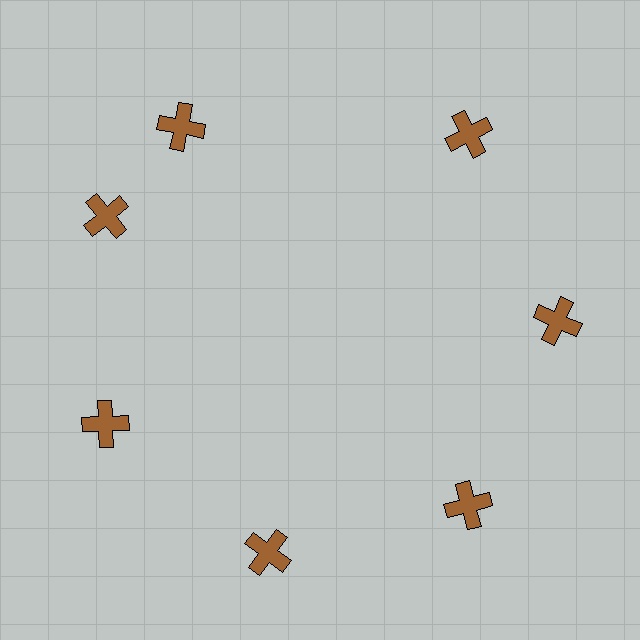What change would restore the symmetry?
The symmetry would be restored by rotating it back into even spacing with its neighbors so that all 7 crosses sit at equal angles and equal distance from the center.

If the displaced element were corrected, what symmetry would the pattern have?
It would have 7-fold rotational symmetry — the pattern would map onto itself every 51 degrees.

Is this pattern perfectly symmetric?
No. The 7 brown crosses are arranged in a ring, but one element near the 12 o'clock position is rotated out of alignment along the ring, breaking the 7-fold rotational symmetry.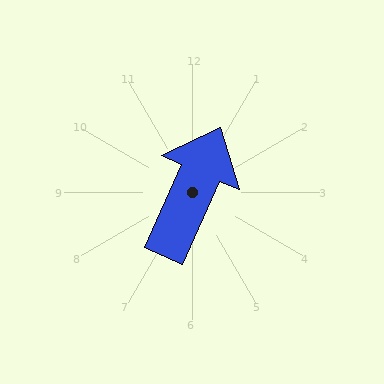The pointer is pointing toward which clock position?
Roughly 1 o'clock.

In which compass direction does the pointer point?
Northeast.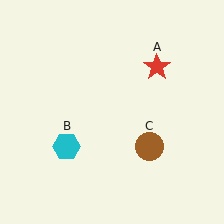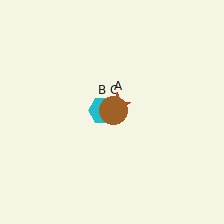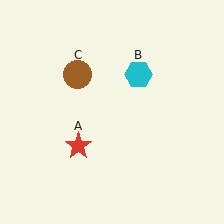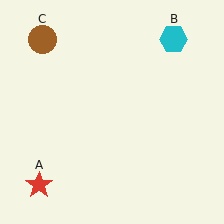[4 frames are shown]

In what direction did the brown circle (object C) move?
The brown circle (object C) moved up and to the left.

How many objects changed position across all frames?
3 objects changed position: red star (object A), cyan hexagon (object B), brown circle (object C).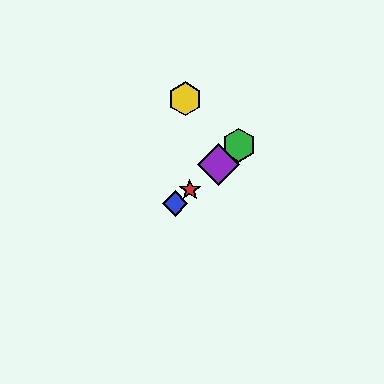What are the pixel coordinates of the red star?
The red star is at (190, 190).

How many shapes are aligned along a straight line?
4 shapes (the red star, the blue diamond, the green hexagon, the purple diamond) are aligned along a straight line.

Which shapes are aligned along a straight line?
The red star, the blue diamond, the green hexagon, the purple diamond are aligned along a straight line.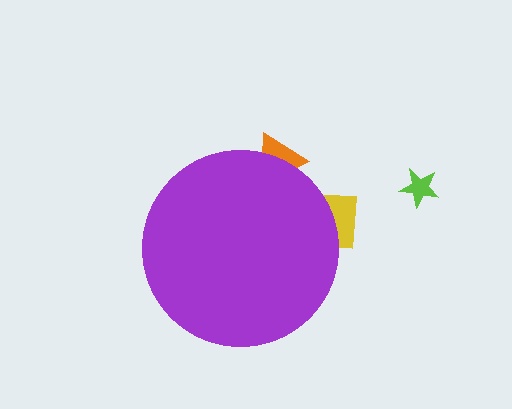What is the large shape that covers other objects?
A purple circle.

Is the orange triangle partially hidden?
Yes, the orange triangle is partially hidden behind the purple circle.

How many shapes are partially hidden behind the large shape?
2 shapes are partially hidden.